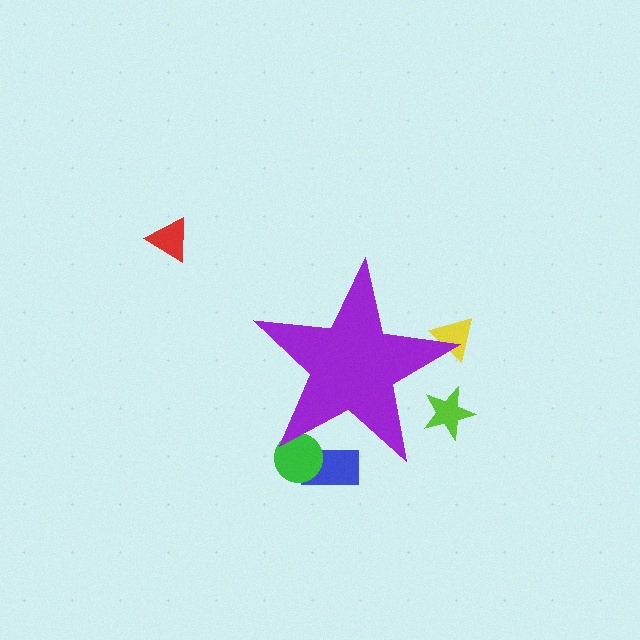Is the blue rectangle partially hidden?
Yes, the blue rectangle is partially hidden behind the purple star.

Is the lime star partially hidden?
Yes, the lime star is partially hidden behind the purple star.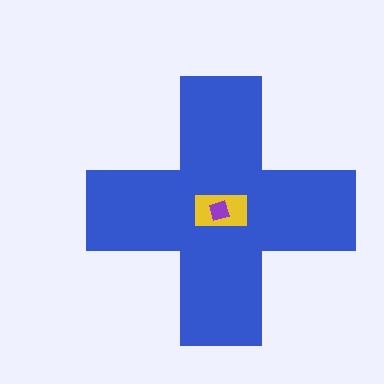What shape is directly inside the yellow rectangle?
The purple diamond.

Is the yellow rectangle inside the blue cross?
Yes.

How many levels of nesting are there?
3.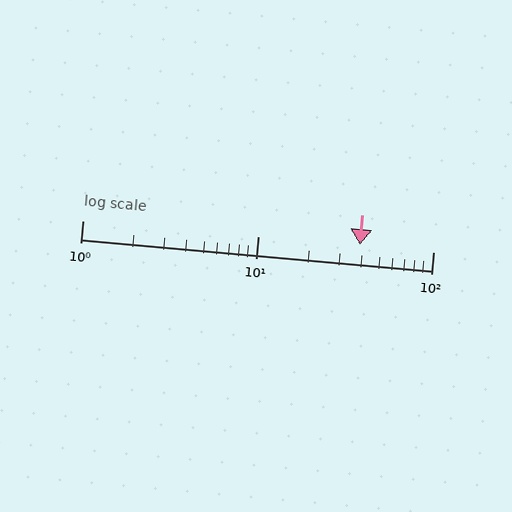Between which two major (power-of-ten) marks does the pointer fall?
The pointer is between 10 and 100.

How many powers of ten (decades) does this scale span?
The scale spans 2 decades, from 1 to 100.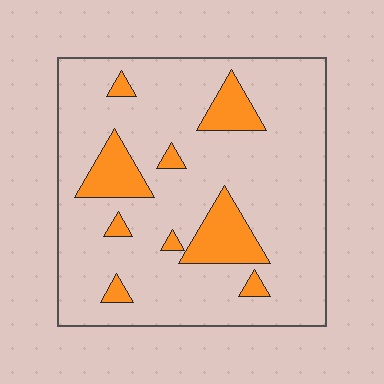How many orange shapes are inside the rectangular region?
9.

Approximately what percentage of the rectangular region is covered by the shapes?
Approximately 15%.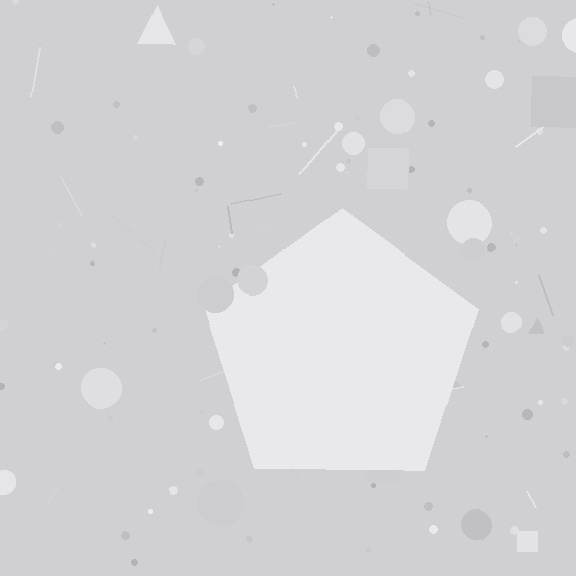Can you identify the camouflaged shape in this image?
The camouflaged shape is a pentagon.